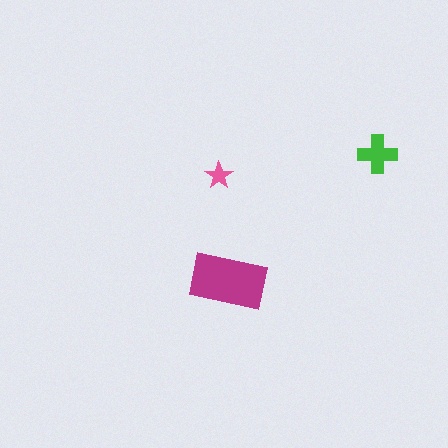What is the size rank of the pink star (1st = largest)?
3rd.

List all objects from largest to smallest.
The magenta rectangle, the green cross, the pink star.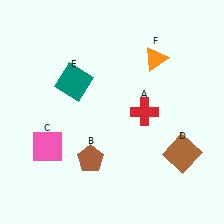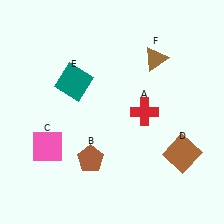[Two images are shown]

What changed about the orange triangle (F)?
In Image 1, F is orange. In Image 2, it changed to brown.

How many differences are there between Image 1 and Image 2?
There is 1 difference between the two images.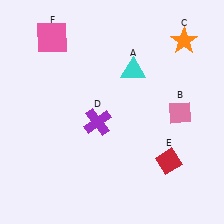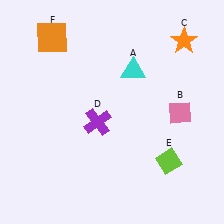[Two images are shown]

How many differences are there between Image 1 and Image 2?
There are 2 differences between the two images.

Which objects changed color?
E changed from red to lime. F changed from pink to orange.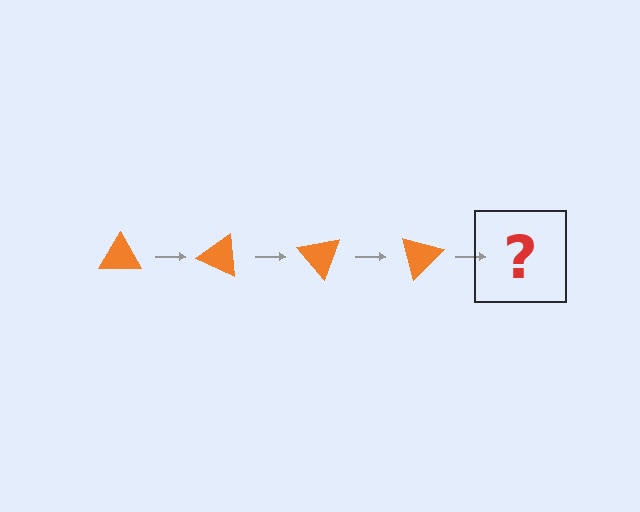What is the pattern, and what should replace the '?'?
The pattern is that the triangle rotates 25 degrees each step. The '?' should be an orange triangle rotated 100 degrees.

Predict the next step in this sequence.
The next step is an orange triangle rotated 100 degrees.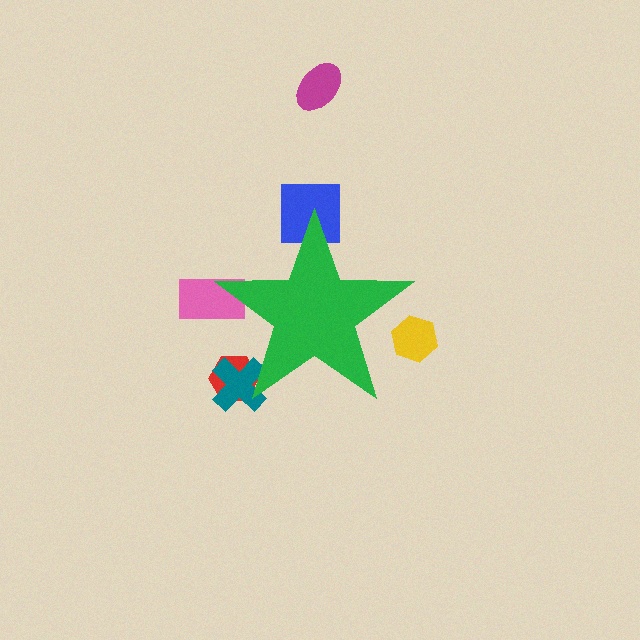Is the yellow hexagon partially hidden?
Yes, the yellow hexagon is partially hidden behind the green star.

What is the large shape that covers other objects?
A green star.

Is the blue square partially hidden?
Yes, the blue square is partially hidden behind the green star.